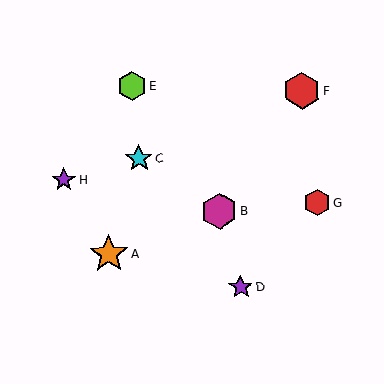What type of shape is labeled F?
Shape F is a red hexagon.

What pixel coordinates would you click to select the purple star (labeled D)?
Click at (241, 287) to select the purple star D.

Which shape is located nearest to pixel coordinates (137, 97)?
The lime hexagon (labeled E) at (132, 86) is nearest to that location.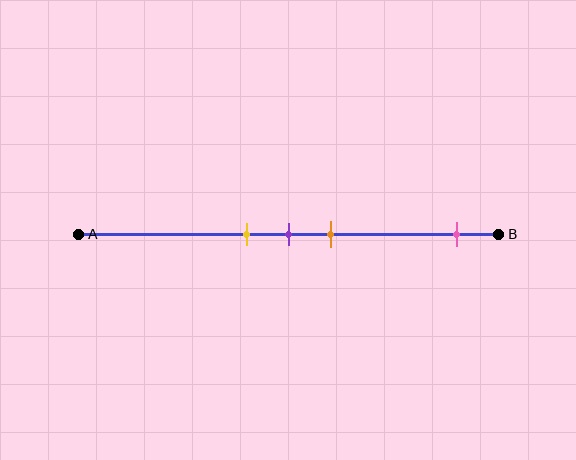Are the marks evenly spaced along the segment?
No, the marks are not evenly spaced.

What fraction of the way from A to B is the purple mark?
The purple mark is approximately 50% (0.5) of the way from A to B.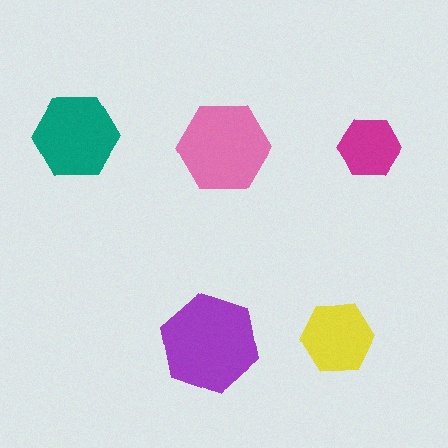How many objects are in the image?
There are 5 objects in the image.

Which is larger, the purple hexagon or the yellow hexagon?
The purple one.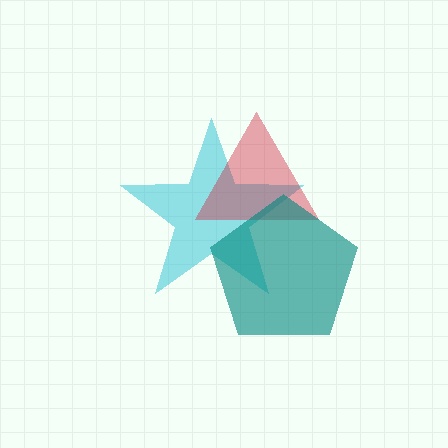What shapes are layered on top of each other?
The layered shapes are: a cyan star, a red triangle, a teal pentagon.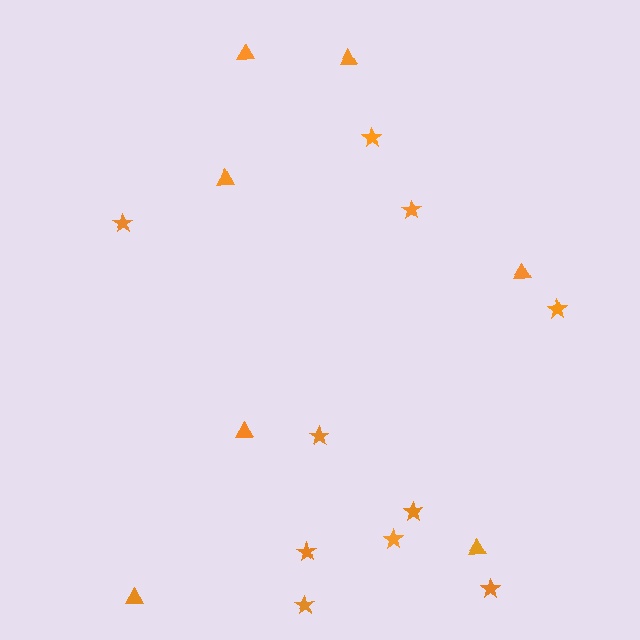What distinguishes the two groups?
There are 2 groups: one group of triangles (7) and one group of stars (10).